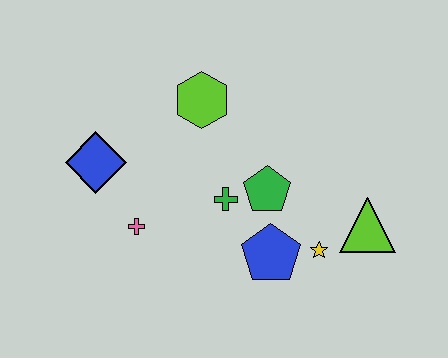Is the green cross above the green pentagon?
No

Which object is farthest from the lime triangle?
The blue diamond is farthest from the lime triangle.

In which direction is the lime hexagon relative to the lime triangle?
The lime hexagon is to the left of the lime triangle.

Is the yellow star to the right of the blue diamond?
Yes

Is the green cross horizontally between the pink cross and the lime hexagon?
No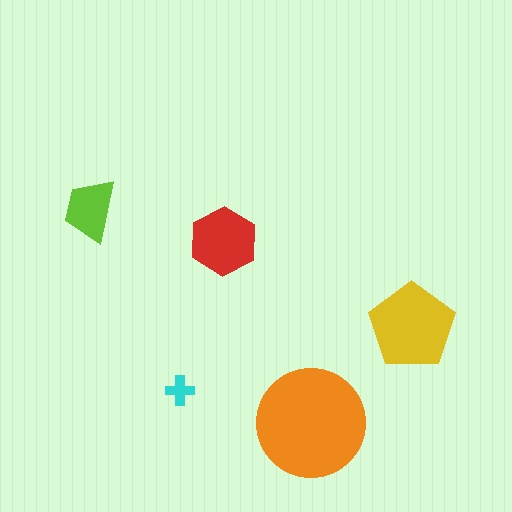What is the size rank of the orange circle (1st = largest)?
1st.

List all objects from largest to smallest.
The orange circle, the yellow pentagon, the red hexagon, the lime trapezoid, the cyan cross.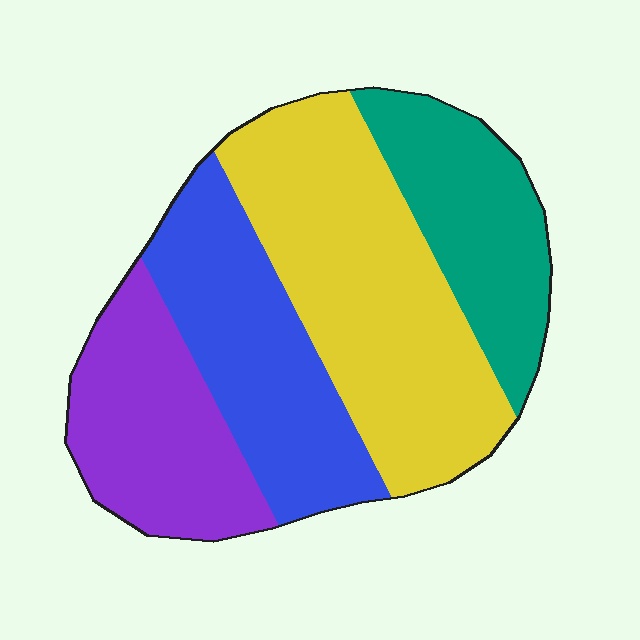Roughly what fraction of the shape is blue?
Blue covers 24% of the shape.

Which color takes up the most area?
Yellow, at roughly 35%.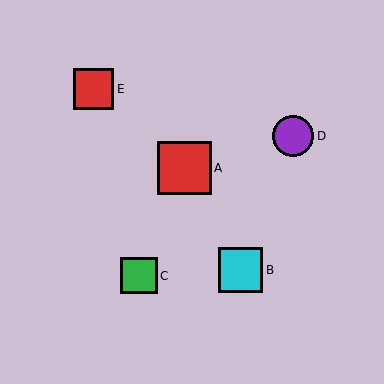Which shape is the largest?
The red square (labeled A) is the largest.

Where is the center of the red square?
The center of the red square is at (184, 168).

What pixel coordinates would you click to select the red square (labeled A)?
Click at (184, 168) to select the red square A.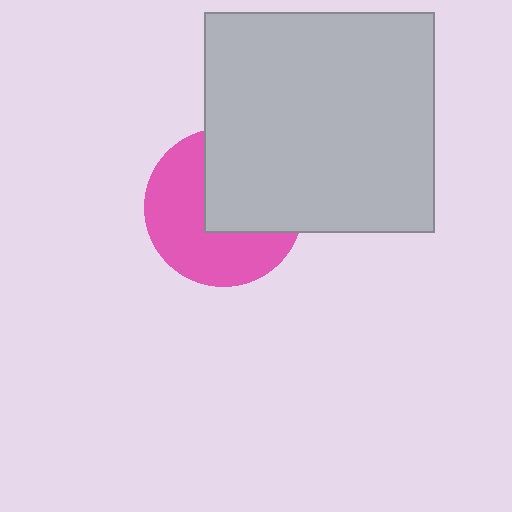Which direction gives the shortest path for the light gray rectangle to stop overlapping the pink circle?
Moving toward the upper-right gives the shortest separation.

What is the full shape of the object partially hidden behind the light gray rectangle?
The partially hidden object is a pink circle.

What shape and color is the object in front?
The object in front is a light gray rectangle.